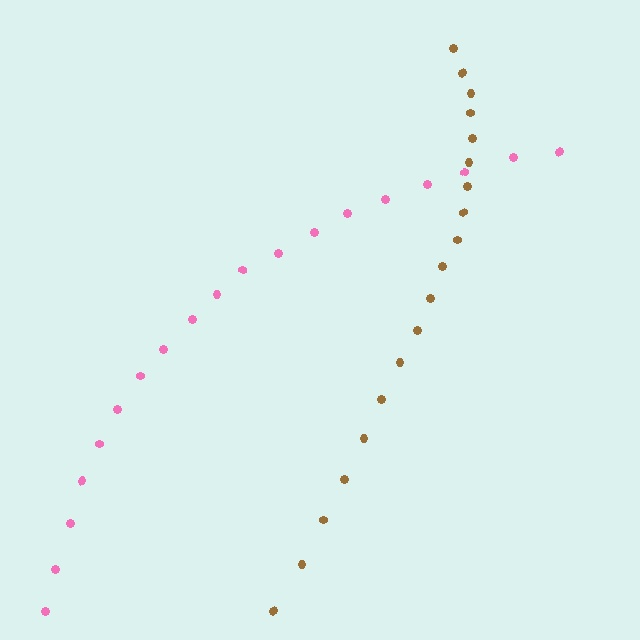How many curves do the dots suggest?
There are 2 distinct paths.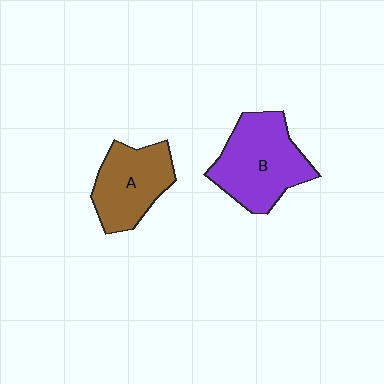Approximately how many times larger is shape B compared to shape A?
Approximately 1.2 times.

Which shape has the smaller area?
Shape A (brown).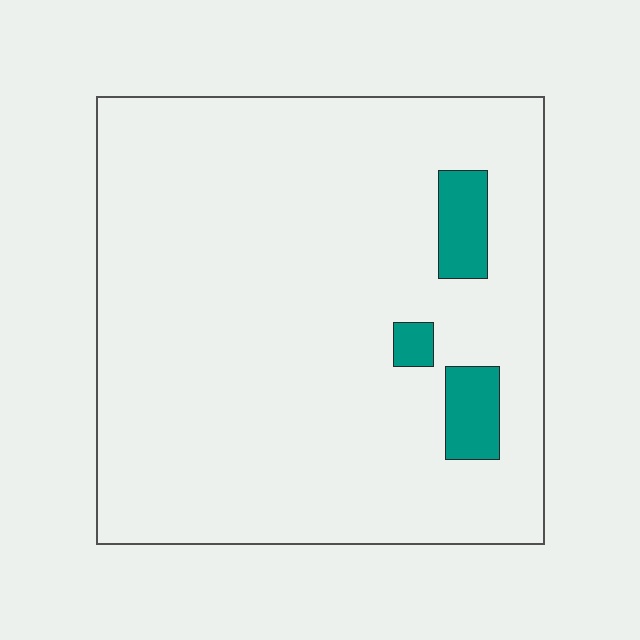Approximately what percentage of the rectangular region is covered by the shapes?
Approximately 5%.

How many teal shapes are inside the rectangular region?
3.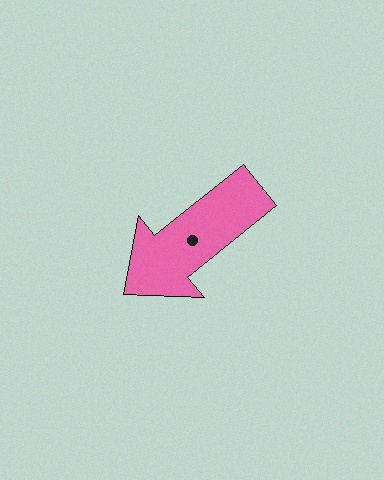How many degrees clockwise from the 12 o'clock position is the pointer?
Approximately 231 degrees.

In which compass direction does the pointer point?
Southwest.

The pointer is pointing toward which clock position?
Roughly 8 o'clock.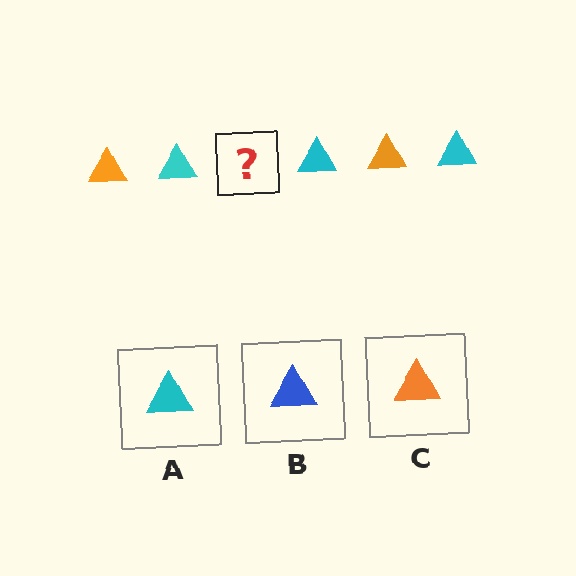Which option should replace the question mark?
Option C.